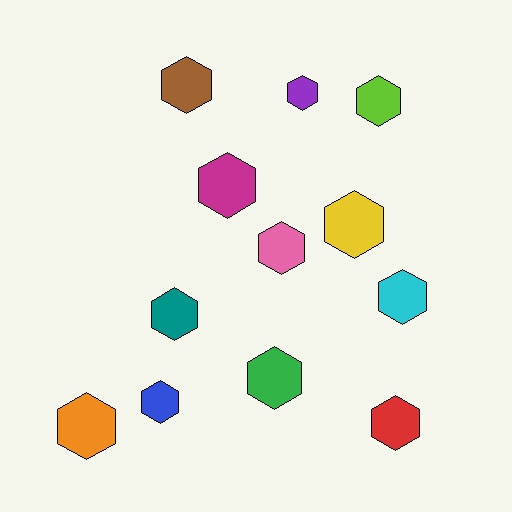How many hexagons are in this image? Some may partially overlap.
There are 12 hexagons.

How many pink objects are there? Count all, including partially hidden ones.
There is 1 pink object.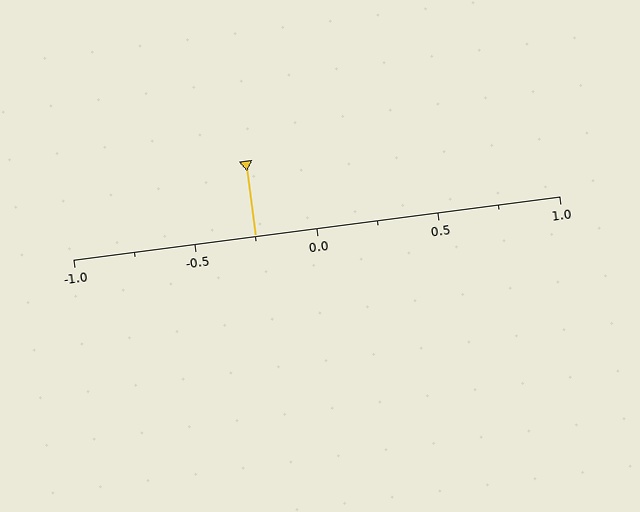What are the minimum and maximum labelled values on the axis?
The axis runs from -1.0 to 1.0.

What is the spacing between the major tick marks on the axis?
The major ticks are spaced 0.5 apart.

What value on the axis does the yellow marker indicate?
The marker indicates approximately -0.25.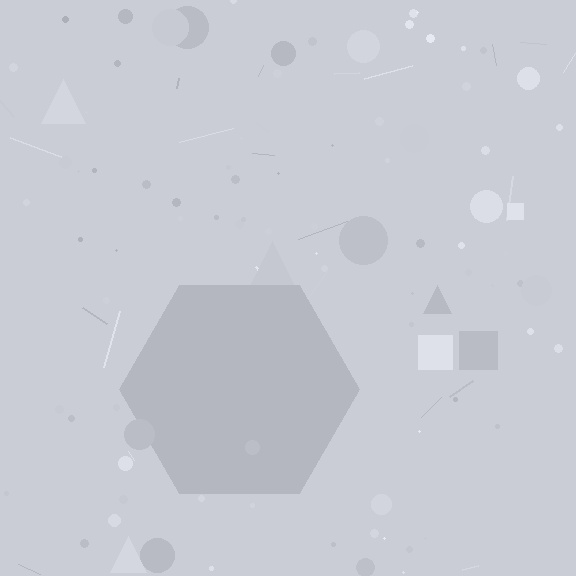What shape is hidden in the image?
A hexagon is hidden in the image.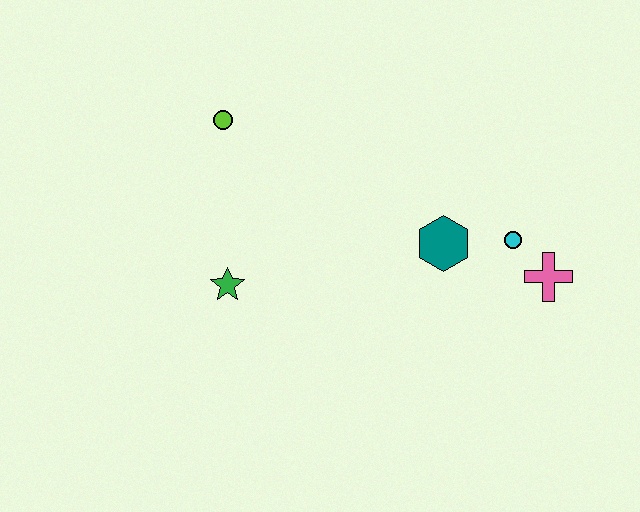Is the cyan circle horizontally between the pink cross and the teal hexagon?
Yes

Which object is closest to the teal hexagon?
The cyan circle is closest to the teal hexagon.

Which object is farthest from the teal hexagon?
The lime circle is farthest from the teal hexagon.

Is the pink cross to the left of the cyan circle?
No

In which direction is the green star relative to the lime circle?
The green star is below the lime circle.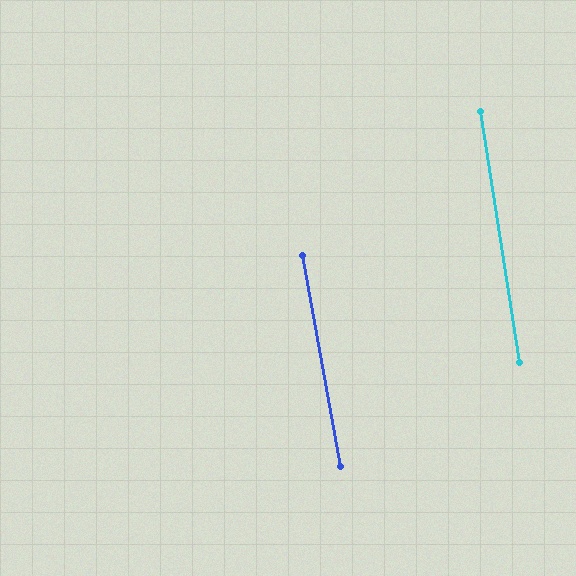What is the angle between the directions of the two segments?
Approximately 1 degree.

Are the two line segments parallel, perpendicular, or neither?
Parallel — their directions differ by only 1.4°.